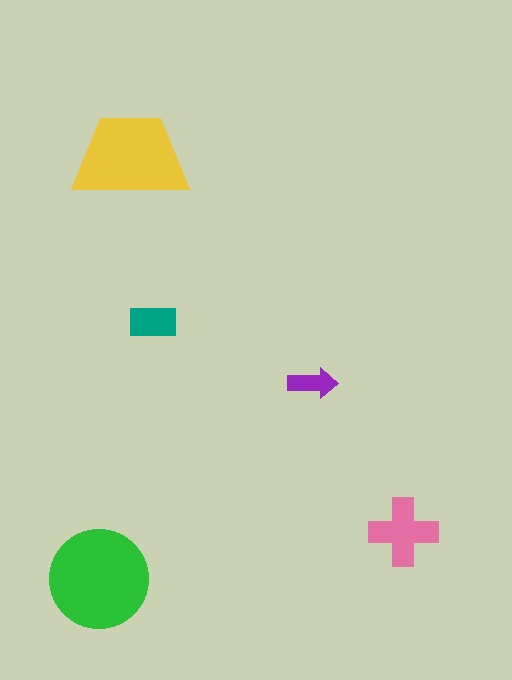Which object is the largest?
The green circle.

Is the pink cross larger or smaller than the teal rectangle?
Larger.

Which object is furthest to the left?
The green circle is leftmost.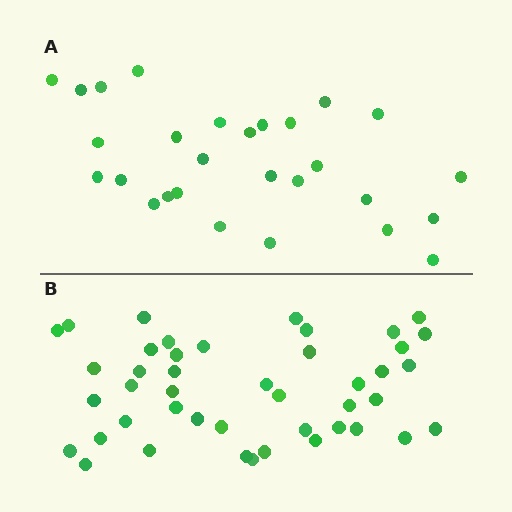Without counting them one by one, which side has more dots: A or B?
Region B (the bottom region) has more dots.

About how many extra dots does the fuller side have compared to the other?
Region B has approximately 15 more dots than region A.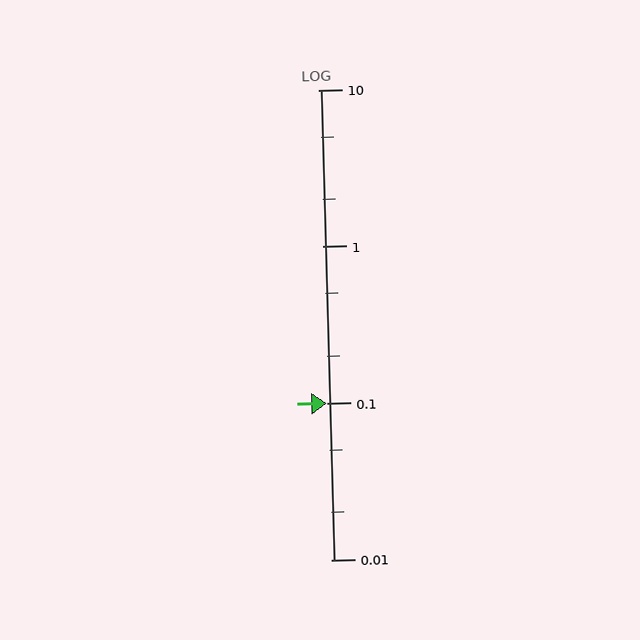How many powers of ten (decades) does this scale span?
The scale spans 3 decades, from 0.01 to 10.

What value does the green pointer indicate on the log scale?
The pointer indicates approximately 0.1.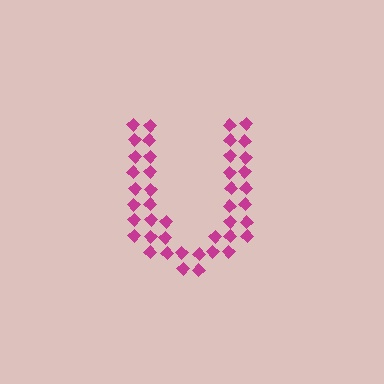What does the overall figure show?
The overall figure shows the letter U.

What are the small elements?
The small elements are diamonds.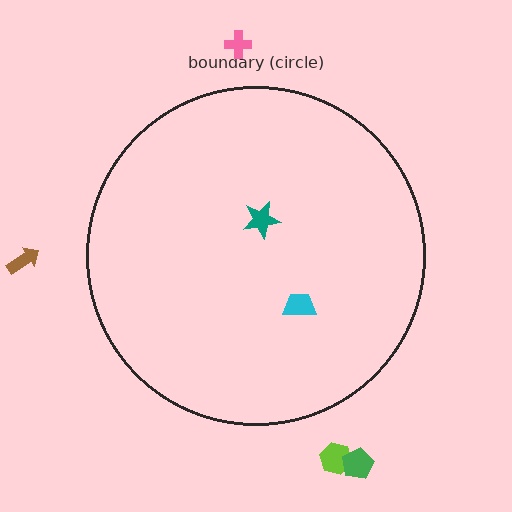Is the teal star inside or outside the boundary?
Inside.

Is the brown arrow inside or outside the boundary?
Outside.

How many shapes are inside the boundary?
2 inside, 4 outside.